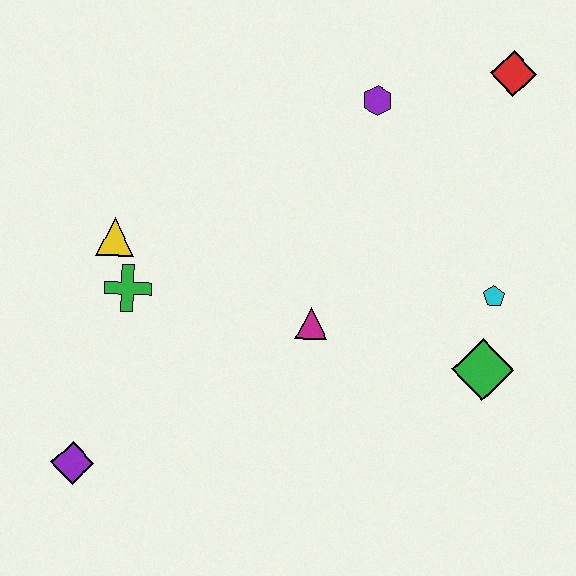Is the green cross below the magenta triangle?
No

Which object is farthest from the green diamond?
The purple diamond is farthest from the green diamond.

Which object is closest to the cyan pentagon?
The green diamond is closest to the cyan pentagon.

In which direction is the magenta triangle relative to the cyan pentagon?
The magenta triangle is to the left of the cyan pentagon.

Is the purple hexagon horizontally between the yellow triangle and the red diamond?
Yes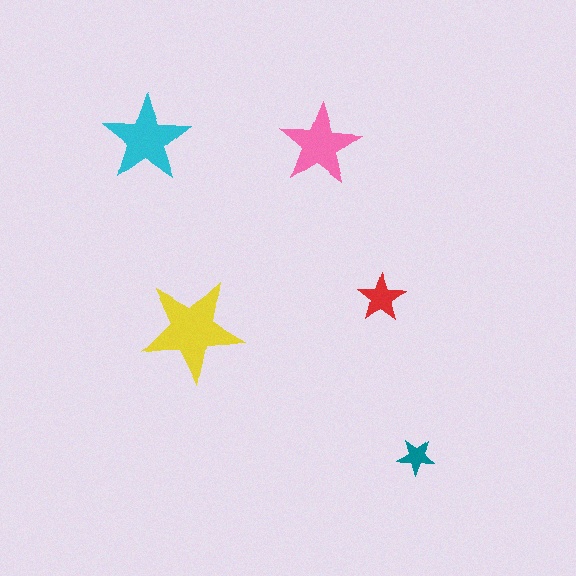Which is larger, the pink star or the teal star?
The pink one.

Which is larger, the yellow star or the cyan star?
The yellow one.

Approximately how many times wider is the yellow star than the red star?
About 2 times wider.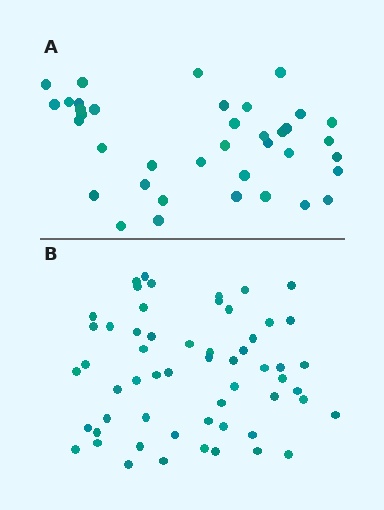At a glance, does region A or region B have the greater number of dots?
Region B (the bottom region) has more dots.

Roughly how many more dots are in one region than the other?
Region B has approximately 20 more dots than region A.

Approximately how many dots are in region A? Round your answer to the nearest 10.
About 40 dots. (The exact count is 38, which rounds to 40.)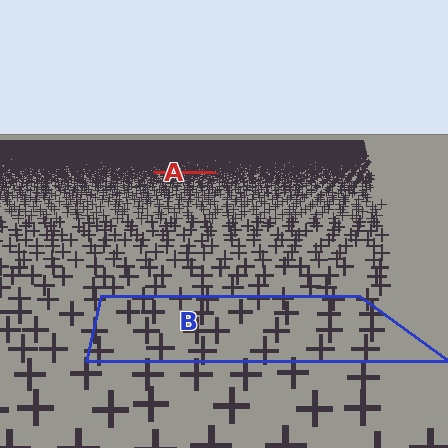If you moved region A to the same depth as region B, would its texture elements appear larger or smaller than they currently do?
They would appear larger. At a closer depth, the same texture elements are projected at a bigger on-screen size.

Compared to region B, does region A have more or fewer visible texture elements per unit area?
Region A has more texture elements per unit area — they are packed more densely because it is farther away.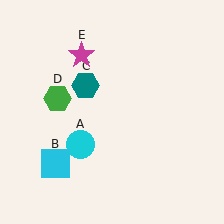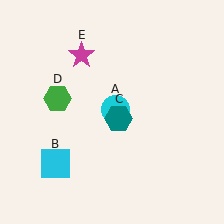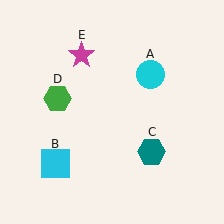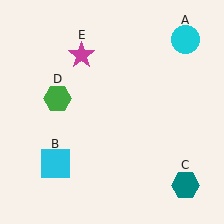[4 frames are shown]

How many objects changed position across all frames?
2 objects changed position: cyan circle (object A), teal hexagon (object C).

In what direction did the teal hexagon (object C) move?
The teal hexagon (object C) moved down and to the right.